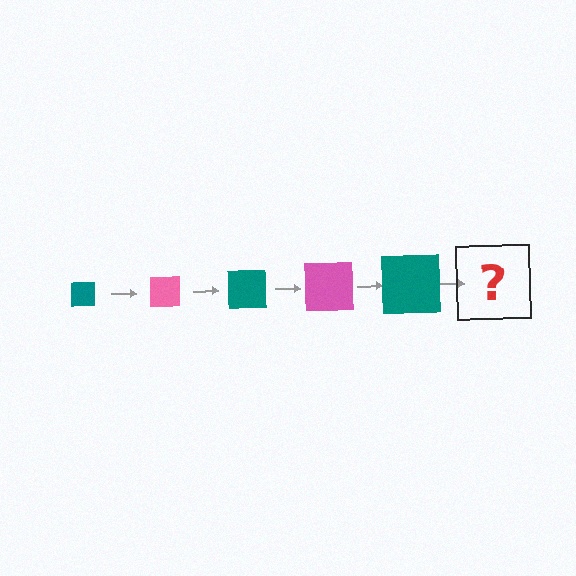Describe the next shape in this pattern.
It should be a pink square, larger than the previous one.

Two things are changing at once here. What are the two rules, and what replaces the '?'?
The two rules are that the square grows larger each step and the color cycles through teal and pink. The '?' should be a pink square, larger than the previous one.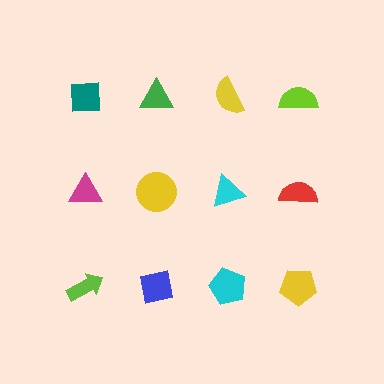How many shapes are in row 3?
4 shapes.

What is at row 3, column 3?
A cyan pentagon.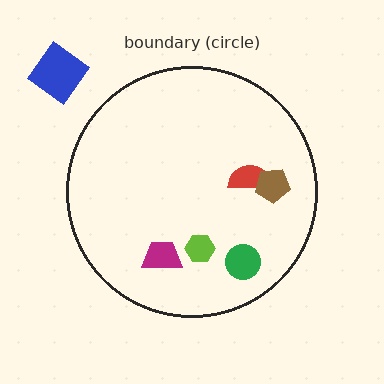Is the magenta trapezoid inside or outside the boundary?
Inside.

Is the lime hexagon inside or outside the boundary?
Inside.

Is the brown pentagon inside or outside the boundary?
Inside.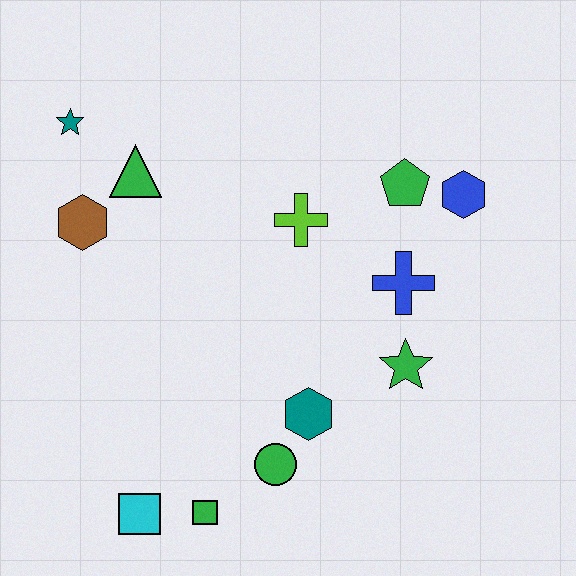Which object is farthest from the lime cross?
The cyan square is farthest from the lime cross.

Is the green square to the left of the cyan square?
No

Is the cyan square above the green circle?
No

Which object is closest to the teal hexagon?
The green circle is closest to the teal hexagon.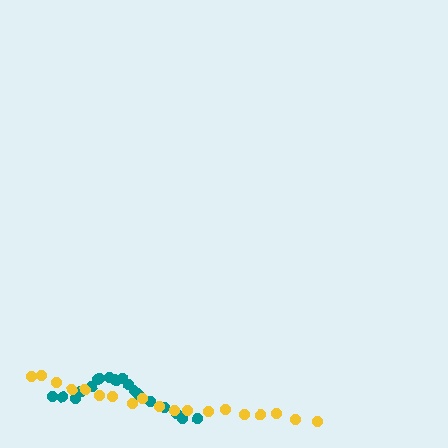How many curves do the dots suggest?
There are 2 distinct paths.